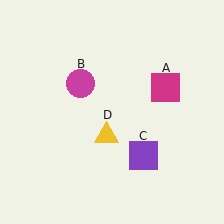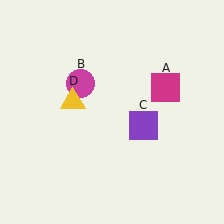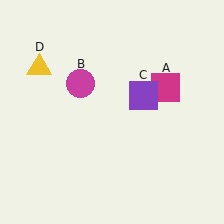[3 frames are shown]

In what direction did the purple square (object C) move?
The purple square (object C) moved up.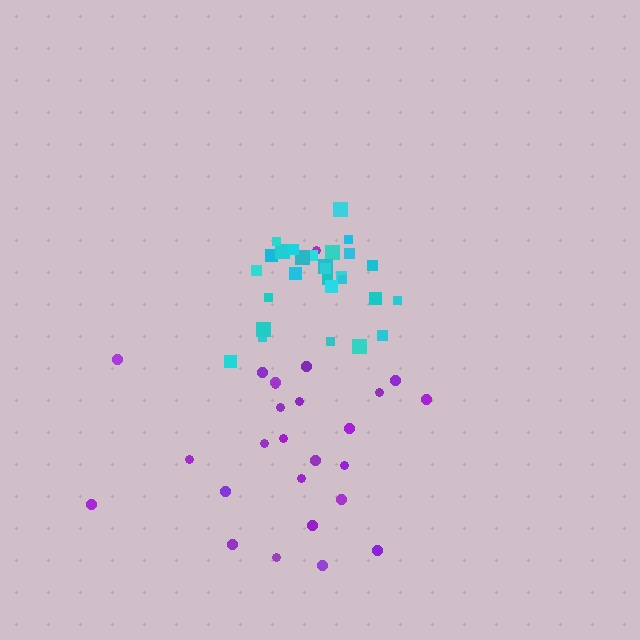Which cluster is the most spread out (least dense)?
Purple.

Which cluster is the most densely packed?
Cyan.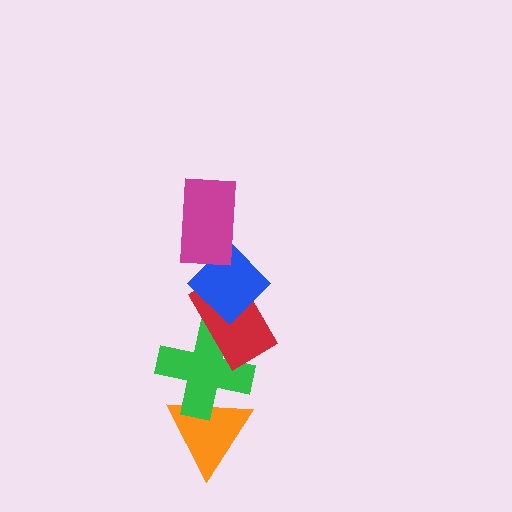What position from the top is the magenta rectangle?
The magenta rectangle is 1st from the top.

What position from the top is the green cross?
The green cross is 4th from the top.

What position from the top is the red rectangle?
The red rectangle is 3rd from the top.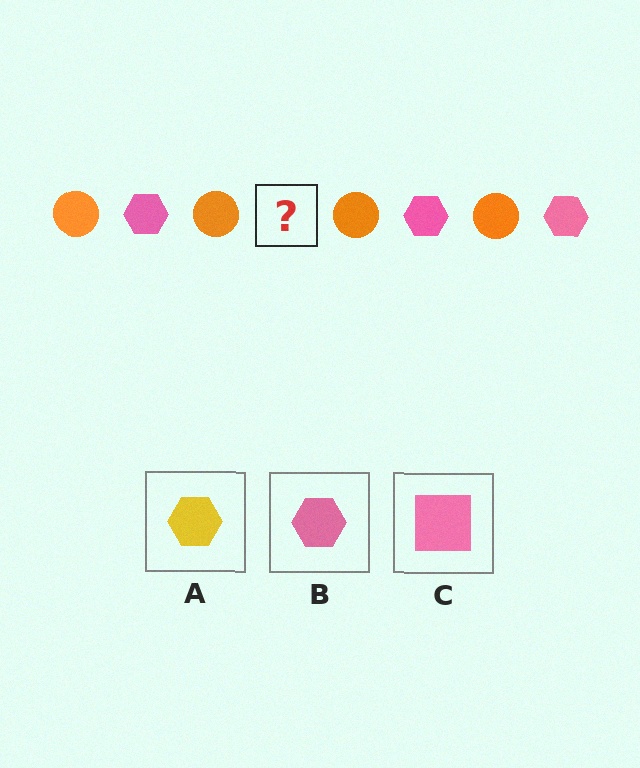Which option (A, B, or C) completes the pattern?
B.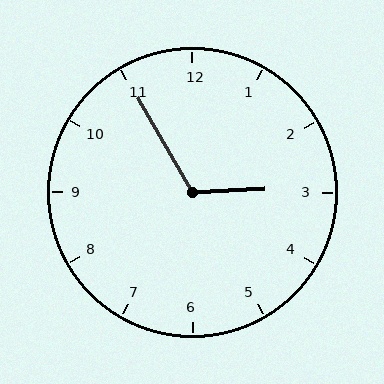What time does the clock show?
2:55.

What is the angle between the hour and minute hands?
Approximately 118 degrees.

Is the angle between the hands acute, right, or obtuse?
It is obtuse.